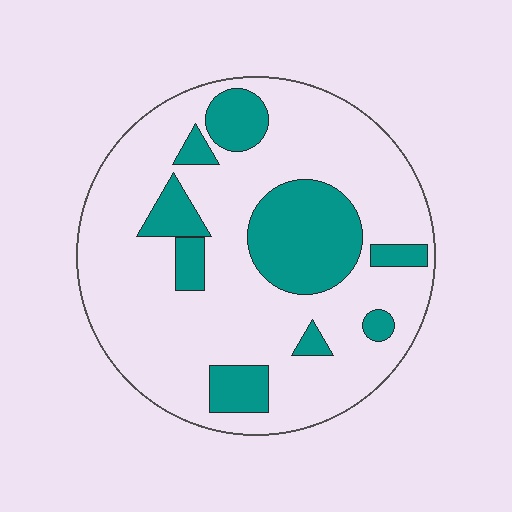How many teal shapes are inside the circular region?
9.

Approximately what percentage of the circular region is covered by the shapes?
Approximately 25%.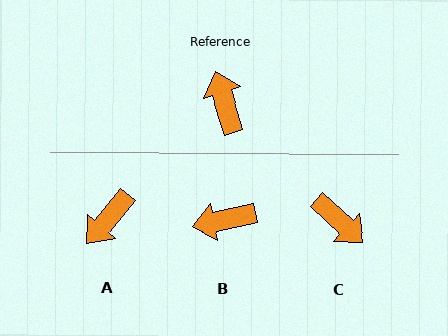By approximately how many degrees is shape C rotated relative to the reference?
Approximately 150 degrees clockwise.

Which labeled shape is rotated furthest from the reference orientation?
C, about 150 degrees away.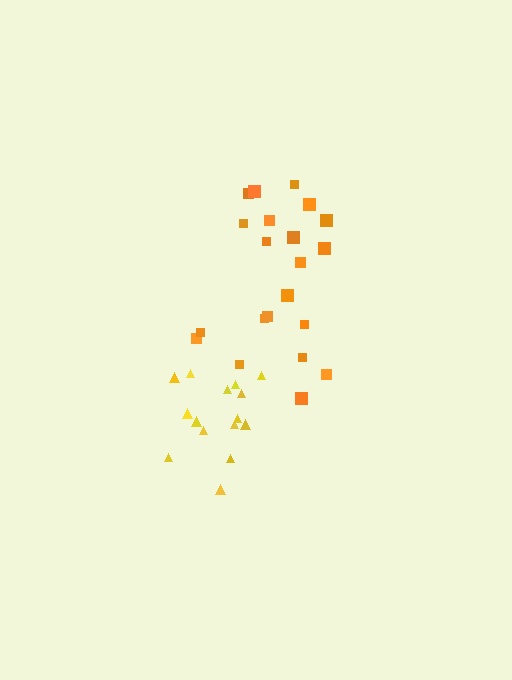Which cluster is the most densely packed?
Yellow.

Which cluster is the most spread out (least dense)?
Orange.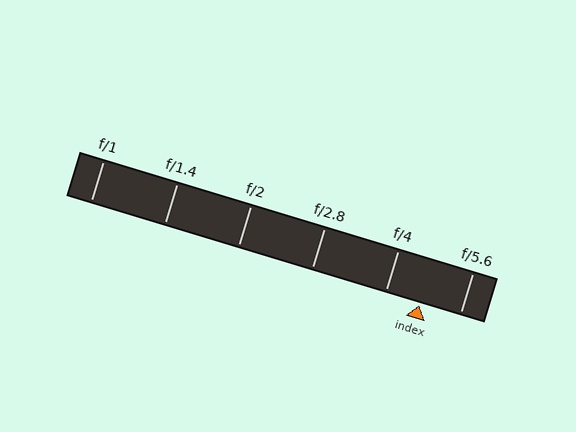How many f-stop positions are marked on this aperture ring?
There are 6 f-stop positions marked.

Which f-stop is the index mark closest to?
The index mark is closest to f/4.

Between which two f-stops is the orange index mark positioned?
The index mark is between f/4 and f/5.6.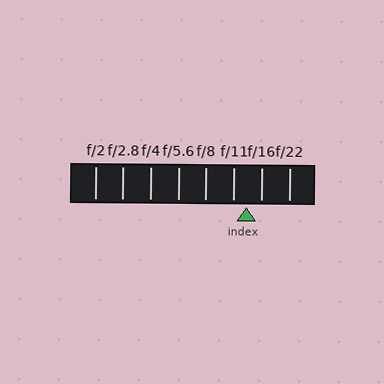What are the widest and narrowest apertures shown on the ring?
The widest aperture shown is f/2 and the narrowest is f/22.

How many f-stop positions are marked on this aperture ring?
There are 8 f-stop positions marked.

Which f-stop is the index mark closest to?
The index mark is closest to f/11.